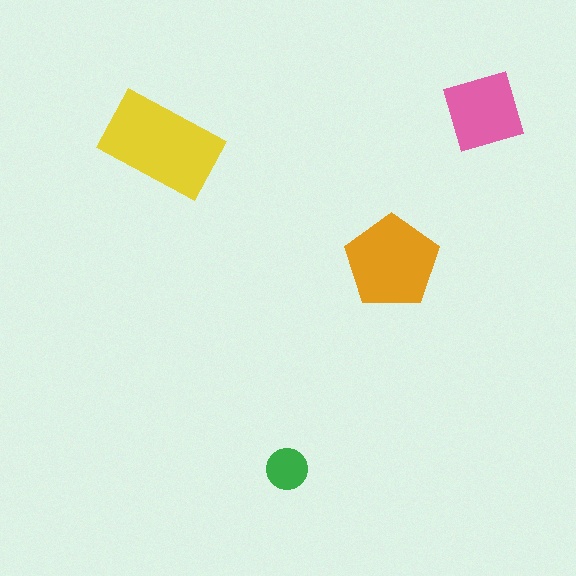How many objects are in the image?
There are 4 objects in the image.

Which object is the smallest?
The green circle.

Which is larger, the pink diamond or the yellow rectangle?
The yellow rectangle.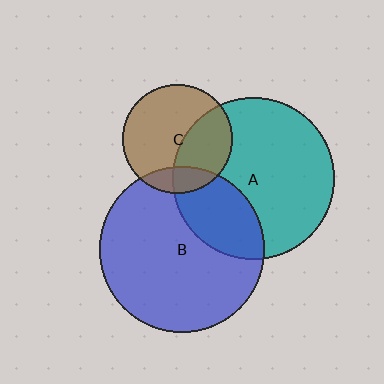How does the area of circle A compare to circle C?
Approximately 2.2 times.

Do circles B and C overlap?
Yes.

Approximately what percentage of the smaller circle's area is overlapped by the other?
Approximately 15%.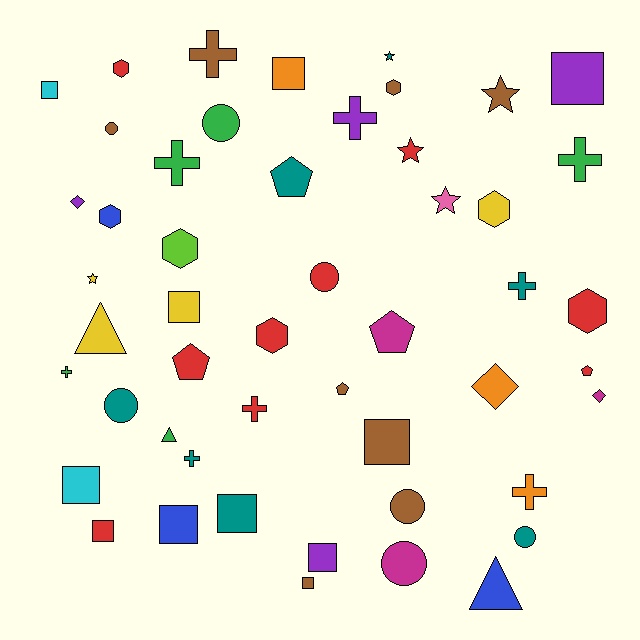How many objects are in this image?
There are 50 objects.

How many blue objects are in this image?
There are 3 blue objects.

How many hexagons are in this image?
There are 7 hexagons.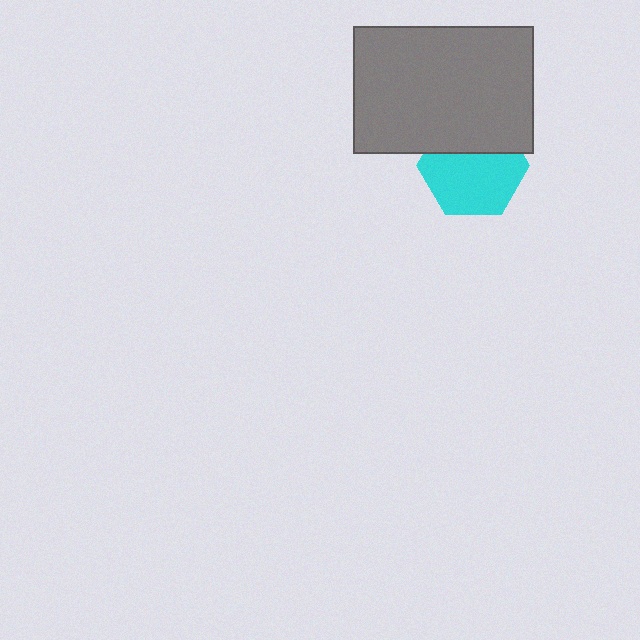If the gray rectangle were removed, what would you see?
You would see the complete cyan hexagon.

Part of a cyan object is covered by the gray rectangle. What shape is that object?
It is a hexagon.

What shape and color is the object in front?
The object in front is a gray rectangle.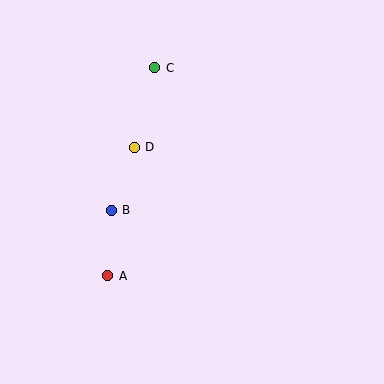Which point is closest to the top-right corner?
Point C is closest to the top-right corner.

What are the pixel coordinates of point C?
Point C is at (155, 68).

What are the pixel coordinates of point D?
Point D is at (134, 147).